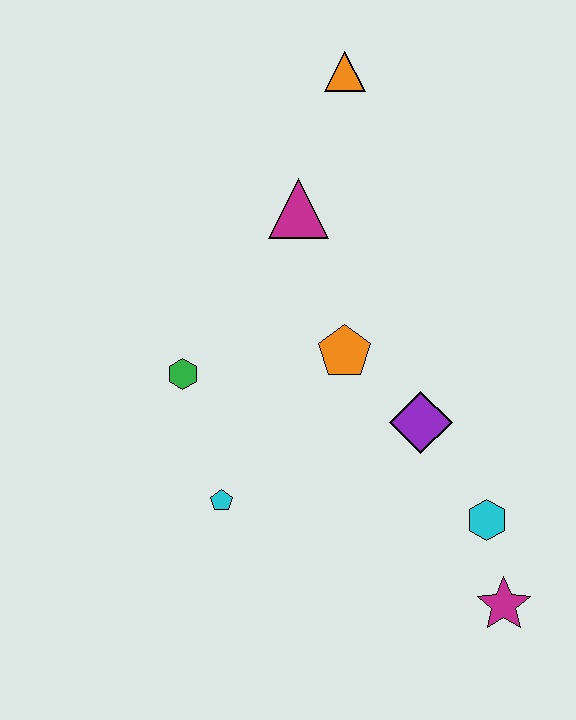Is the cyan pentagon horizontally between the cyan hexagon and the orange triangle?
No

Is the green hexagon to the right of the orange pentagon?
No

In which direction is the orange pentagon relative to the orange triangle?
The orange pentagon is below the orange triangle.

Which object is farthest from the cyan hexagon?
The orange triangle is farthest from the cyan hexagon.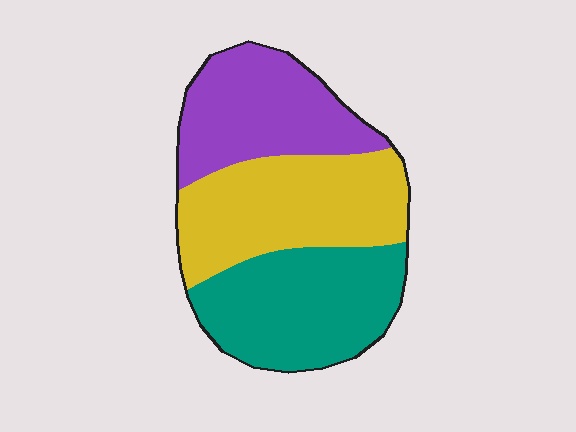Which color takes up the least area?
Purple, at roughly 30%.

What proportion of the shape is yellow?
Yellow takes up between a quarter and a half of the shape.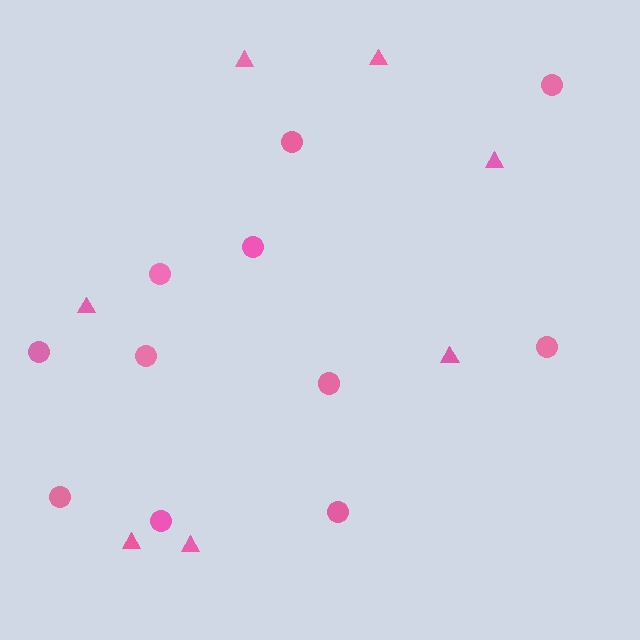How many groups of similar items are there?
There are 2 groups: one group of circles (11) and one group of triangles (7).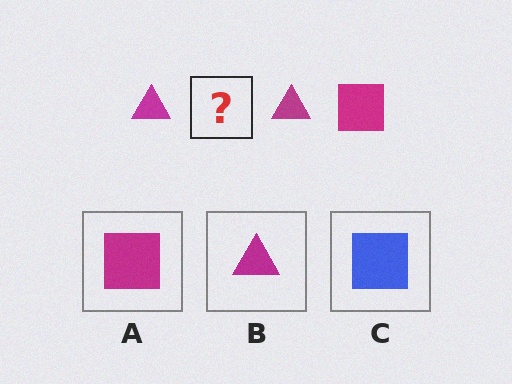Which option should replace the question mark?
Option A.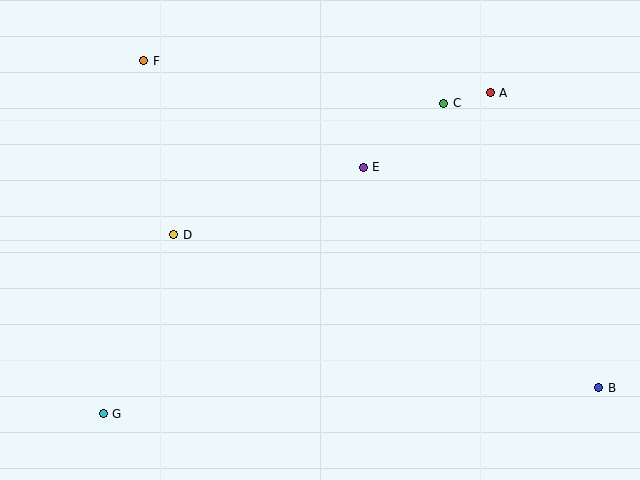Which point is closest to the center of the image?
Point E at (363, 168) is closest to the center.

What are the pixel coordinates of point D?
Point D is at (174, 235).